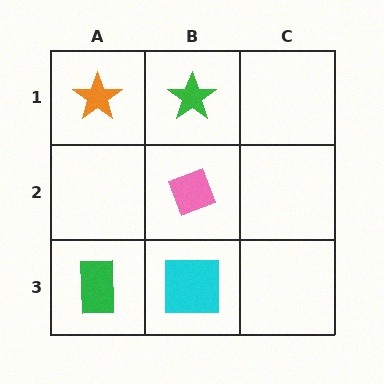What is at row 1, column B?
A green star.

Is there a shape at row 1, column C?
No, that cell is empty.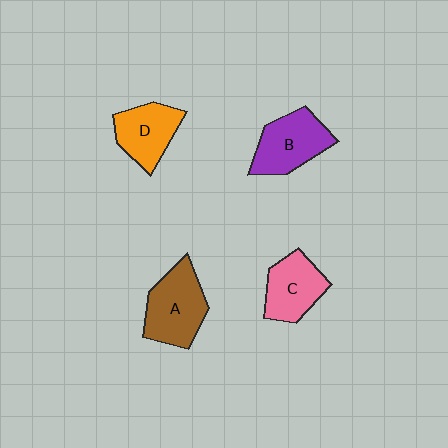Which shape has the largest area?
Shape A (brown).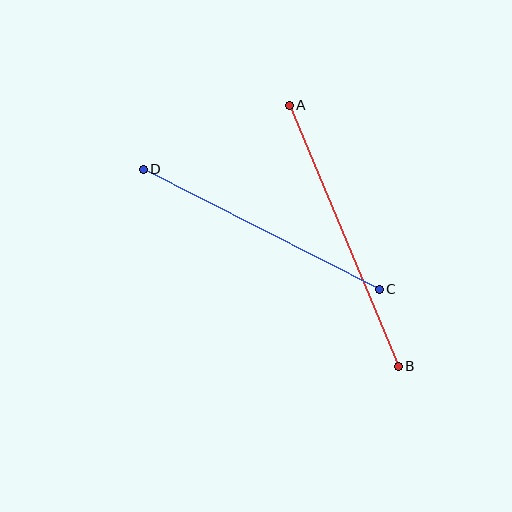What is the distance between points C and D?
The distance is approximately 265 pixels.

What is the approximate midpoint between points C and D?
The midpoint is at approximately (261, 229) pixels.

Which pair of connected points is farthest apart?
Points A and B are farthest apart.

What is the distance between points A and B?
The distance is approximately 283 pixels.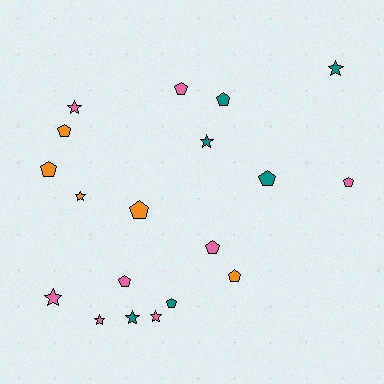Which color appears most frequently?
Pink, with 8 objects.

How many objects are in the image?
There are 19 objects.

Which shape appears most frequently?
Pentagon, with 11 objects.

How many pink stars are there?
There are 4 pink stars.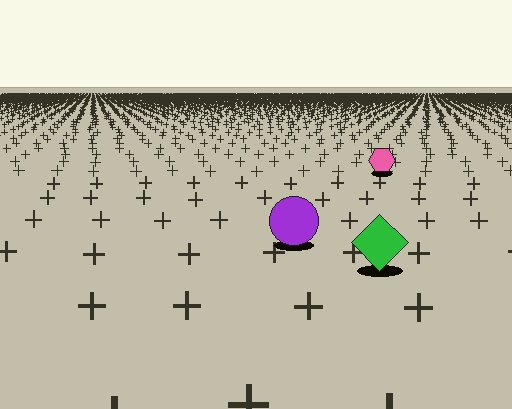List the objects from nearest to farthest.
From nearest to farthest: the green diamond, the purple circle, the pink hexagon.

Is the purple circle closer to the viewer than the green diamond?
No. The green diamond is closer — you can tell from the texture gradient: the ground texture is coarser near it.